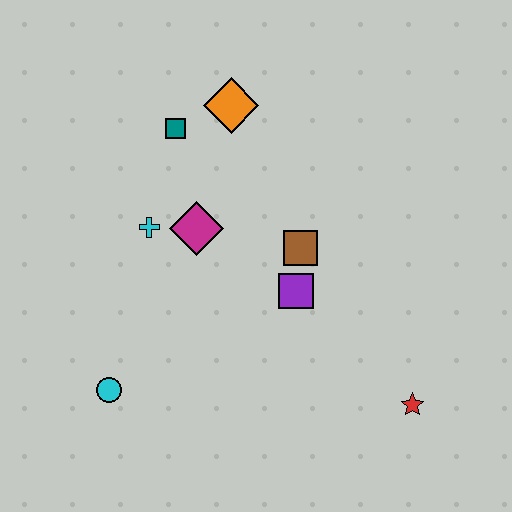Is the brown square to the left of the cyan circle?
No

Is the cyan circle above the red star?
Yes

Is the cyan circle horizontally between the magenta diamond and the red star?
No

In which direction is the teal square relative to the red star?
The teal square is above the red star.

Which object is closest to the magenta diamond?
The cyan cross is closest to the magenta diamond.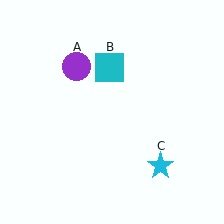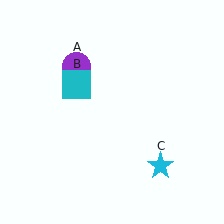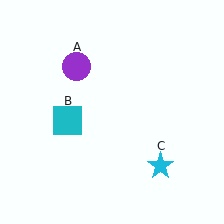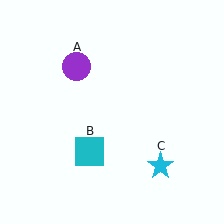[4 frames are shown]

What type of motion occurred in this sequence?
The cyan square (object B) rotated counterclockwise around the center of the scene.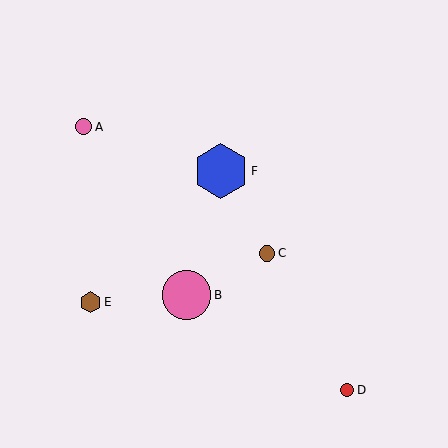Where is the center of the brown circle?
The center of the brown circle is at (267, 253).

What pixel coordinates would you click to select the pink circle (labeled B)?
Click at (186, 295) to select the pink circle B.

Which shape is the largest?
The blue hexagon (labeled F) is the largest.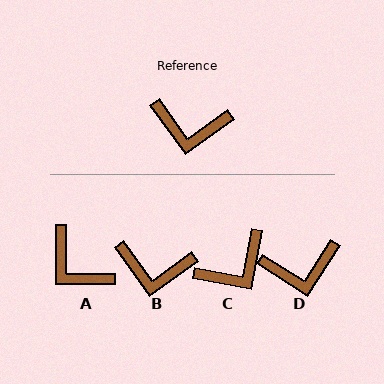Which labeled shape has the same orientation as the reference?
B.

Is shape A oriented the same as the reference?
No, it is off by about 36 degrees.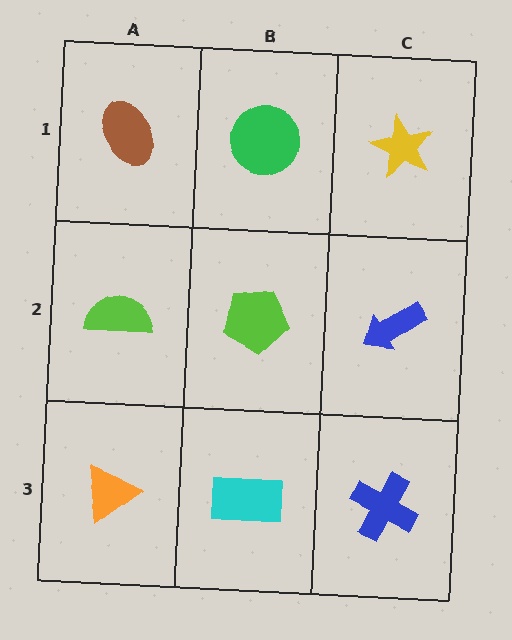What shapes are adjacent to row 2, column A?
A brown ellipse (row 1, column A), an orange triangle (row 3, column A), a lime pentagon (row 2, column B).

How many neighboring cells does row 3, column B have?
3.